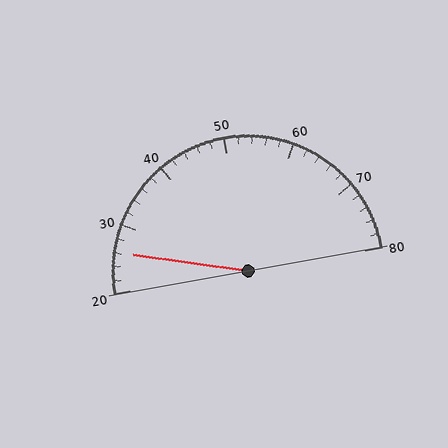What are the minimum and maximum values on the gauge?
The gauge ranges from 20 to 80.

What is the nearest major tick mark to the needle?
The nearest major tick mark is 30.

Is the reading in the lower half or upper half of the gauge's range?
The reading is in the lower half of the range (20 to 80).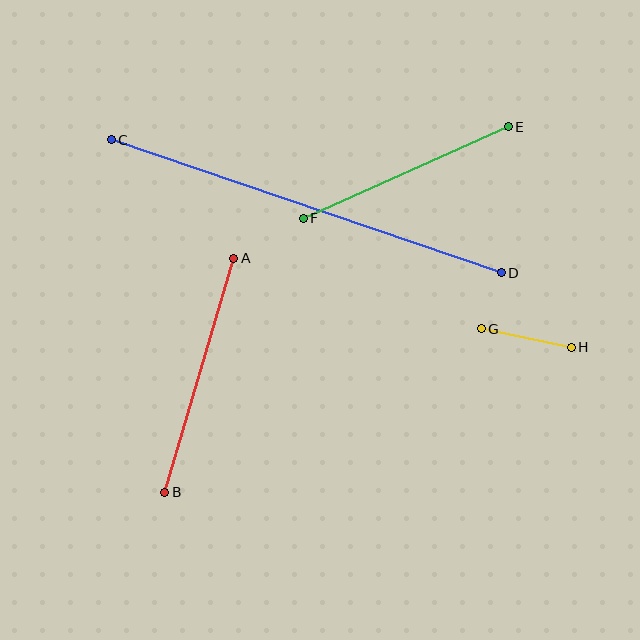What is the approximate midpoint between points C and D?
The midpoint is at approximately (306, 206) pixels.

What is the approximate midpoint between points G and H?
The midpoint is at approximately (526, 338) pixels.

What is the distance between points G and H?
The distance is approximately 92 pixels.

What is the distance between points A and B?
The distance is approximately 244 pixels.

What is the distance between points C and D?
The distance is approximately 412 pixels.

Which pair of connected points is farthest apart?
Points C and D are farthest apart.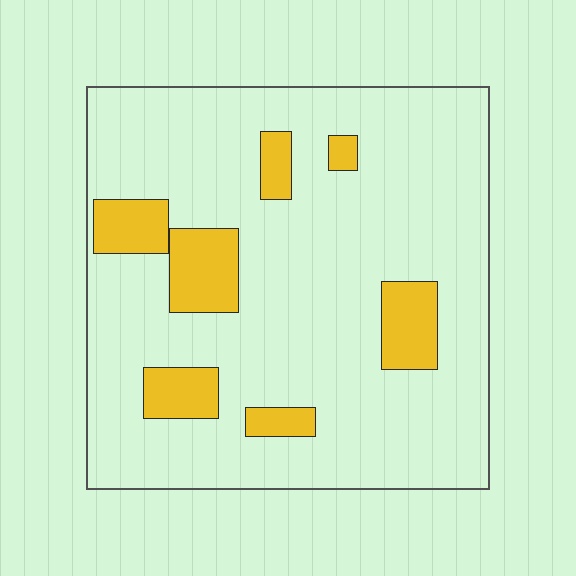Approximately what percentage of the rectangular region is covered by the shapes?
Approximately 15%.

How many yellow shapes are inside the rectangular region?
7.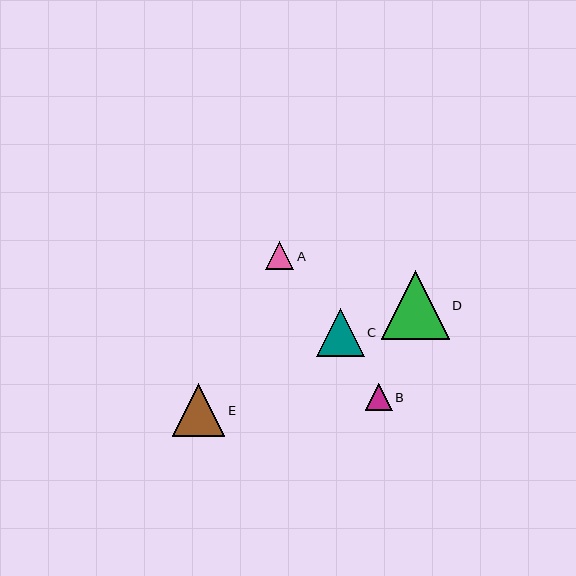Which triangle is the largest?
Triangle D is the largest with a size of approximately 68 pixels.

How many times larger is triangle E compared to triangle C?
Triangle E is approximately 1.1 times the size of triangle C.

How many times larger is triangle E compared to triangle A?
Triangle E is approximately 1.9 times the size of triangle A.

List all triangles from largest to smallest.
From largest to smallest: D, E, C, A, B.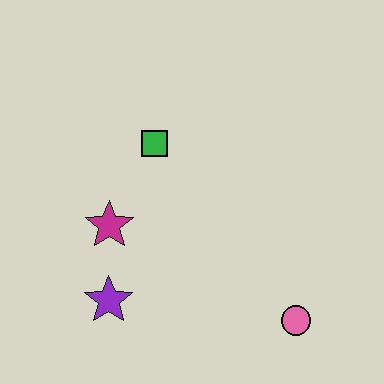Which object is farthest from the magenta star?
The pink circle is farthest from the magenta star.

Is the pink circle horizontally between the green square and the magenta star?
No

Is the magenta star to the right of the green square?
No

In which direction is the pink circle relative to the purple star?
The pink circle is to the right of the purple star.